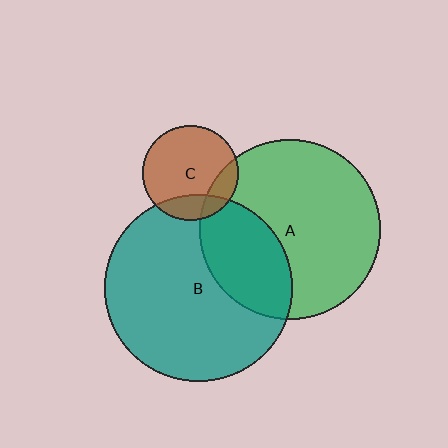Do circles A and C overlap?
Yes.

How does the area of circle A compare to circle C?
Approximately 3.6 times.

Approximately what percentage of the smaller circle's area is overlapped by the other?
Approximately 15%.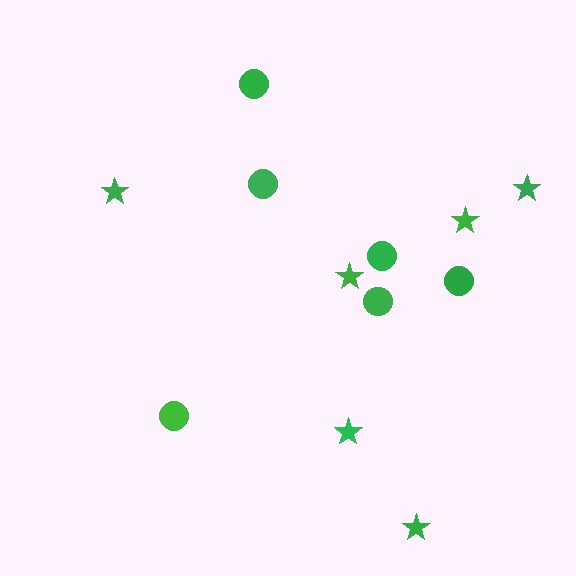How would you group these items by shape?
There are 2 groups: one group of circles (6) and one group of stars (6).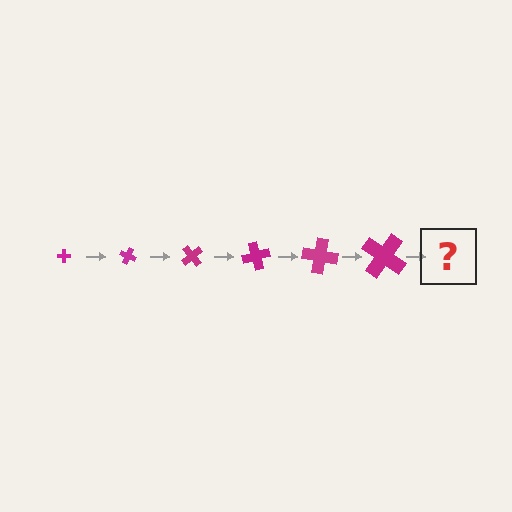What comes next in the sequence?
The next element should be a cross, larger than the previous one and rotated 150 degrees from the start.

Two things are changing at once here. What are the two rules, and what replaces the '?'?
The two rules are that the cross grows larger each step and it rotates 25 degrees each step. The '?' should be a cross, larger than the previous one and rotated 150 degrees from the start.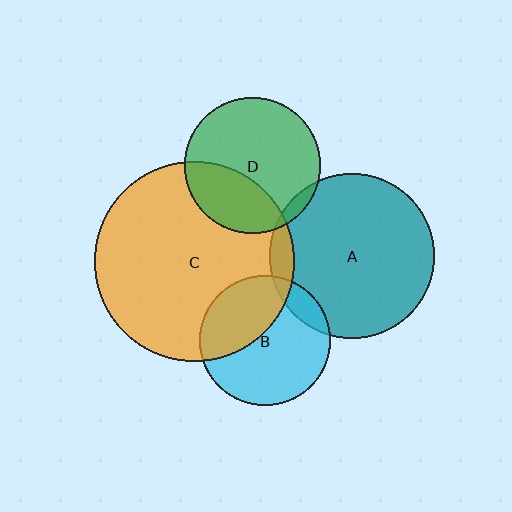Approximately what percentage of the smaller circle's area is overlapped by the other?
Approximately 10%.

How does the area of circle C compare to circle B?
Approximately 2.3 times.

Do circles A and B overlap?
Yes.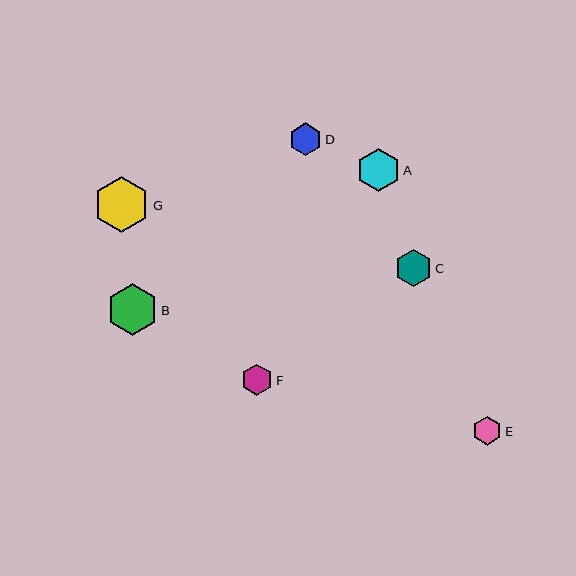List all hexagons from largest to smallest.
From largest to smallest: G, B, A, C, D, F, E.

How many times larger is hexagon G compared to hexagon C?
Hexagon G is approximately 1.5 times the size of hexagon C.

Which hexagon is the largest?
Hexagon G is the largest with a size of approximately 56 pixels.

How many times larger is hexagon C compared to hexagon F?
Hexagon C is approximately 1.2 times the size of hexagon F.